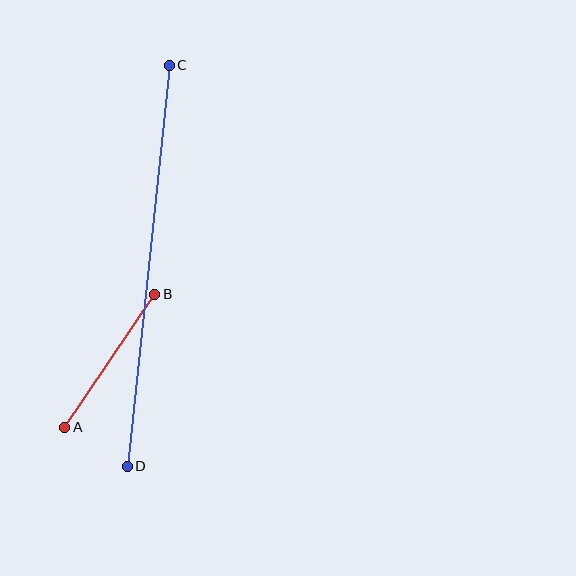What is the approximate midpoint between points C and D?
The midpoint is at approximately (148, 266) pixels.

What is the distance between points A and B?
The distance is approximately 160 pixels.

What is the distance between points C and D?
The distance is approximately 403 pixels.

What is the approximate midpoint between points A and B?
The midpoint is at approximately (110, 361) pixels.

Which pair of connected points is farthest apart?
Points C and D are farthest apart.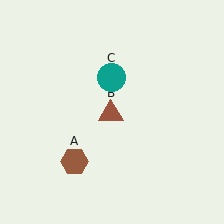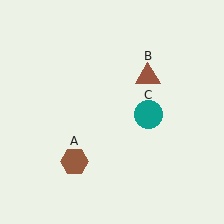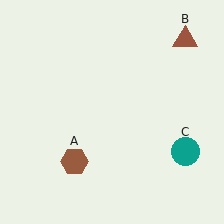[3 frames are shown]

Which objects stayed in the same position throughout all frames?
Brown hexagon (object A) remained stationary.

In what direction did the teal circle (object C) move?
The teal circle (object C) moved down and to the right.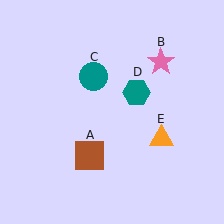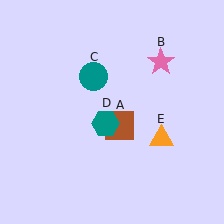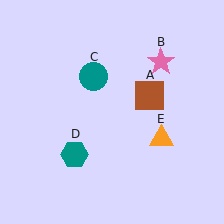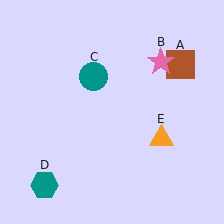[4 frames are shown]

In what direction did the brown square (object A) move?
The brown square (object A) moved up and to the right.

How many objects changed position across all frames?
2 objects changed position: brown square (object A), teal hexagon (object D).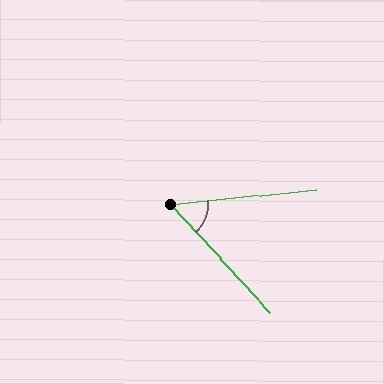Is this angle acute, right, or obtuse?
It is acute.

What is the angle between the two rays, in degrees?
Approximately 53 degrees.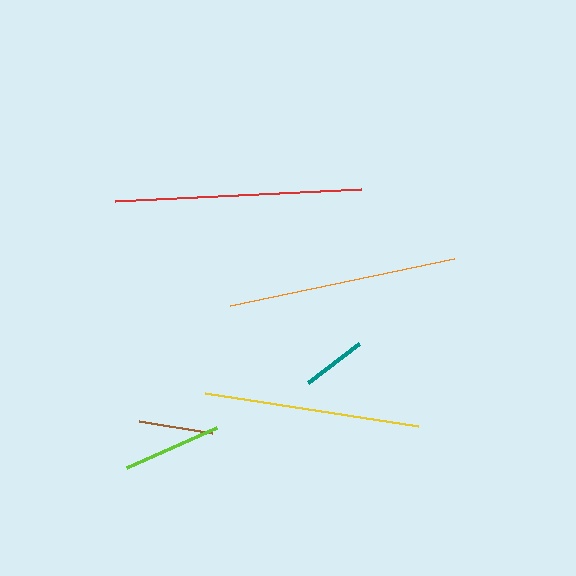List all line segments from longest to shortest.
From longest to shortest: red, orange, yellow, lime, brown, teal.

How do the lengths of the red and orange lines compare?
The red and orange lines are approximately the same length.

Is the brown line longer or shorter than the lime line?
The lime line is longer than the brown line.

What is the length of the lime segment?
The lime segment is approximately 98 pixels long.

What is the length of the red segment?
The red segment is approximately 246 pixels long.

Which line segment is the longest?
The red line is the longest at approximately 246 pixels.